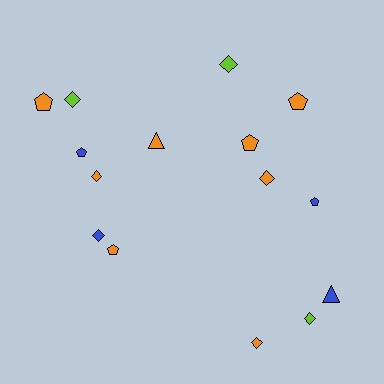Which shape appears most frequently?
Diamond, with 7 objects.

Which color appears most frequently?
Orange, with 8 objects.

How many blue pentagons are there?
There are 2 blue pentagons.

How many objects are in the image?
There are 15 objects.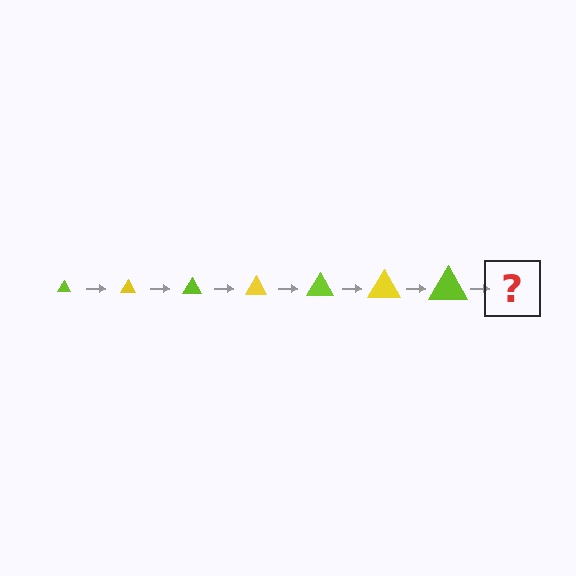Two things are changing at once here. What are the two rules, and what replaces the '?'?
The two rules are that the triangle grows larger each step and the color cycles through lime and yellow. The '?' should be a yellow triangle, larger than the previous one.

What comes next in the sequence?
The next element should be a yellow triangle, larger than the previous one.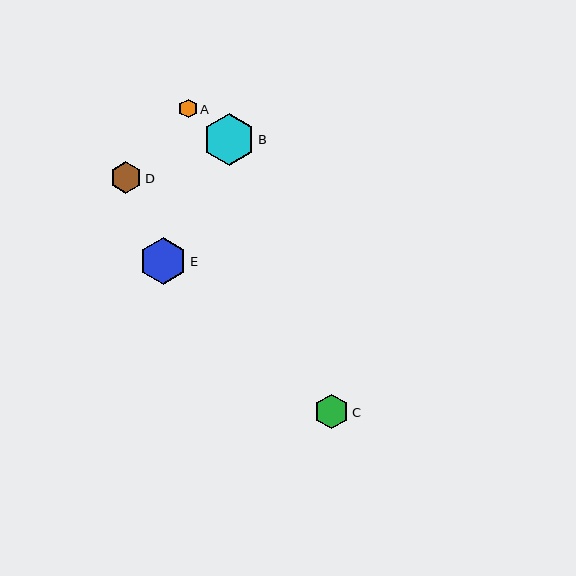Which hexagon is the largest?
Hexagon B is the largest with a size of approximately 52 pixels.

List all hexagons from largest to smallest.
From largest to smallest: B, E, C, D, A.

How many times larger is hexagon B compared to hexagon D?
Hexagon B is approximately 1.6 times the size of hexagon D.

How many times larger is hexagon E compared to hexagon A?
Hexagon E is approximately 2.5 times the size of hexagon A.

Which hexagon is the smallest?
Hexagon A is the smallest with a size of approximately 19 pixels.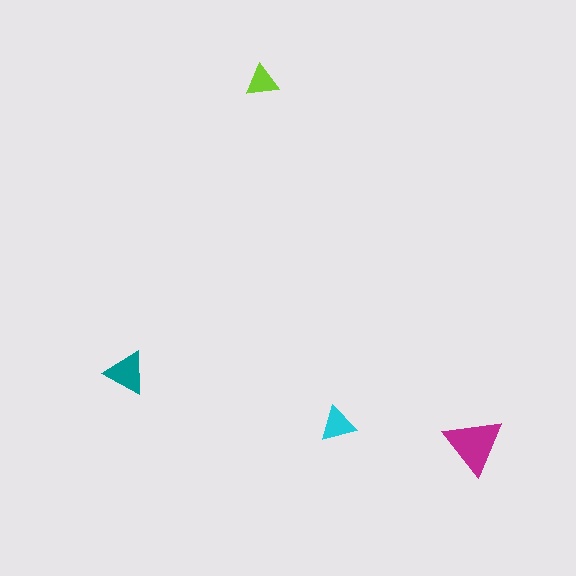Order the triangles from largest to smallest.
the magenta one, the teal one, the cyan one, the lime one.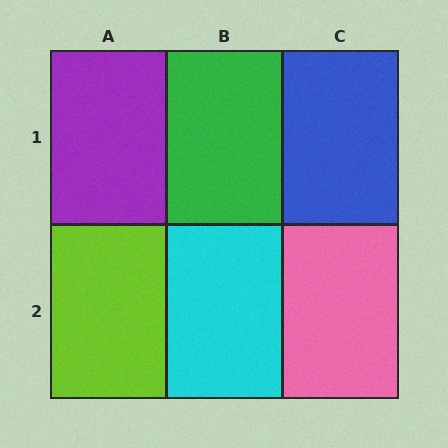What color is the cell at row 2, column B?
Cyan.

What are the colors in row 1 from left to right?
Purple, green, blue.